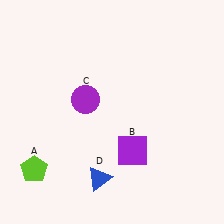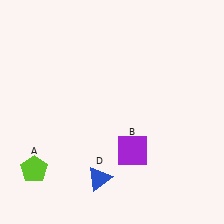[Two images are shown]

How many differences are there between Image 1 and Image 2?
There is 1 difference between the two images.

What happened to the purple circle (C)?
The purple circle (C) was removed in Image 2. It was in the top-left area of Image 1.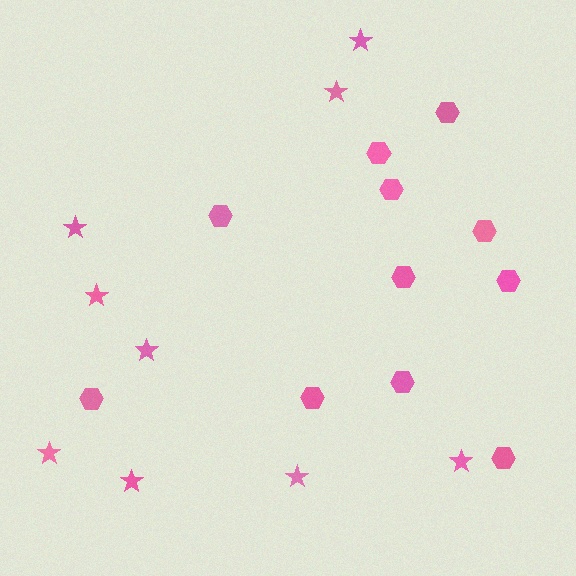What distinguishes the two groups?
There are 2 groups: one group of stars (9) and one group of hexagons (11).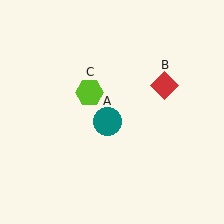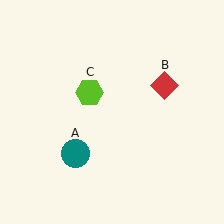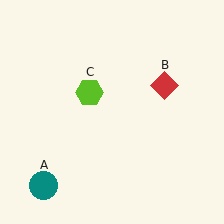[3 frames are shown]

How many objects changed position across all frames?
1 object changed position: teal circle (object A).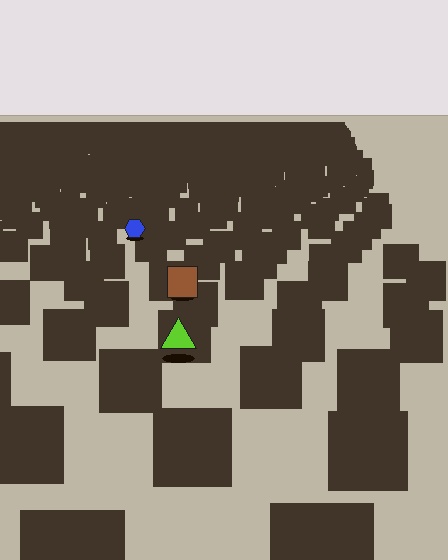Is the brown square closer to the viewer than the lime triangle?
No. The lime triangle is closer — you can tell from the texture gradient: the ground texture is coarser near it.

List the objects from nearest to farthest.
From nearest to farthest: the lime triangle, the brown square, the blue hexagon.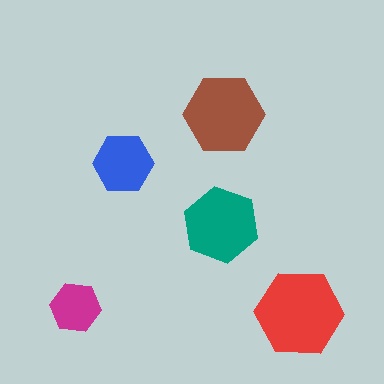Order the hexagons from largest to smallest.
the red one, the brown one, the teal one, the blue one, the magenta one.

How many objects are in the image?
There are 5 objects in the image.